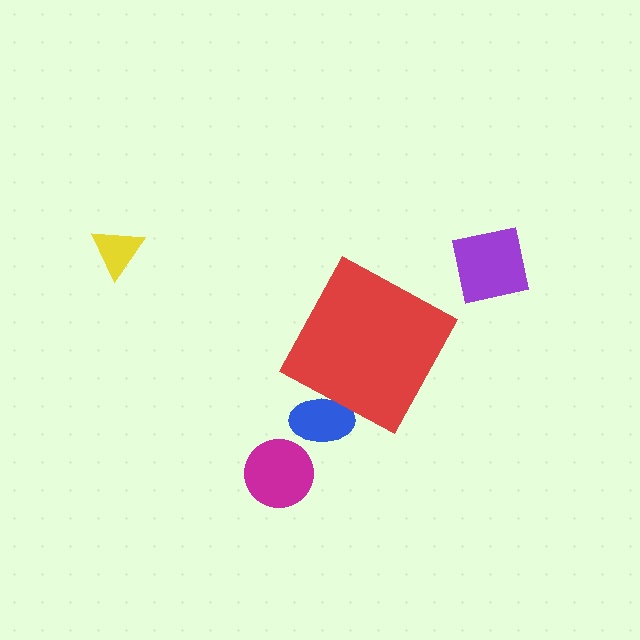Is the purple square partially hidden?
No, the purple square is fully visible.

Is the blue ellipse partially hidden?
Yes, the blue ellipse is partially hidden behind the red diamond.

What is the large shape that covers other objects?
A red diamond.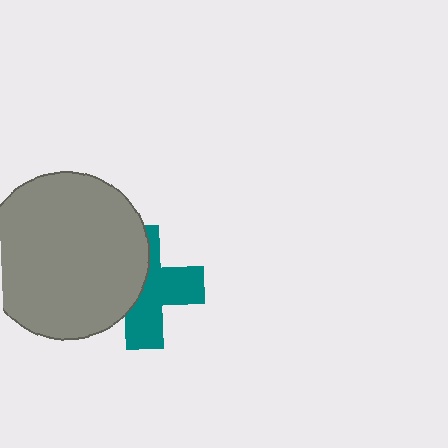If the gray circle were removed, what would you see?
You would see the complete teal cross.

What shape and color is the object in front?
The object in front is a gray circle.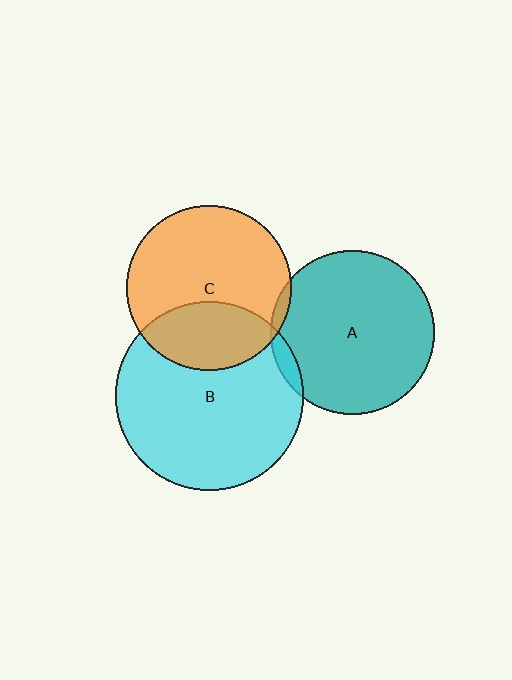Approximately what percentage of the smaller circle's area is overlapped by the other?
Approximately 5%.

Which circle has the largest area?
Circle B (cyan).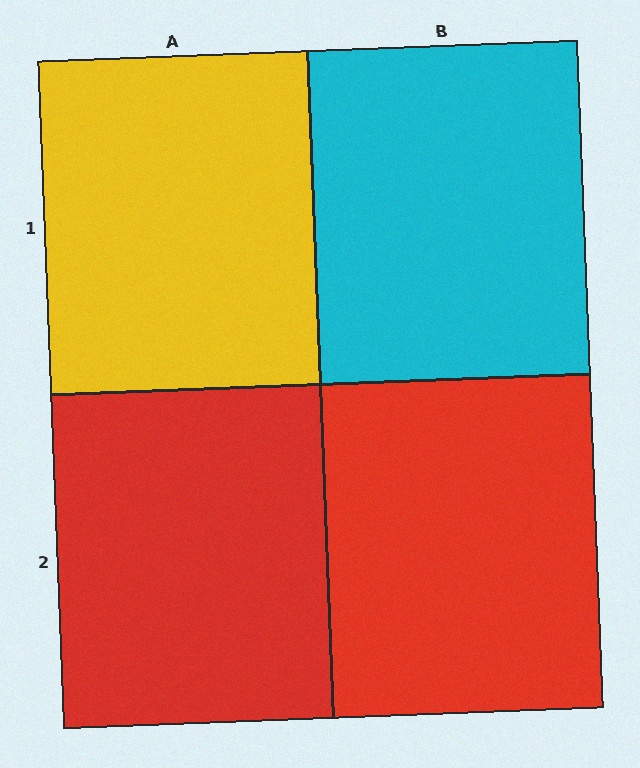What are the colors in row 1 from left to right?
Yellow, cyan.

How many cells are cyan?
1 cell is cyan.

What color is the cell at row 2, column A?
Red.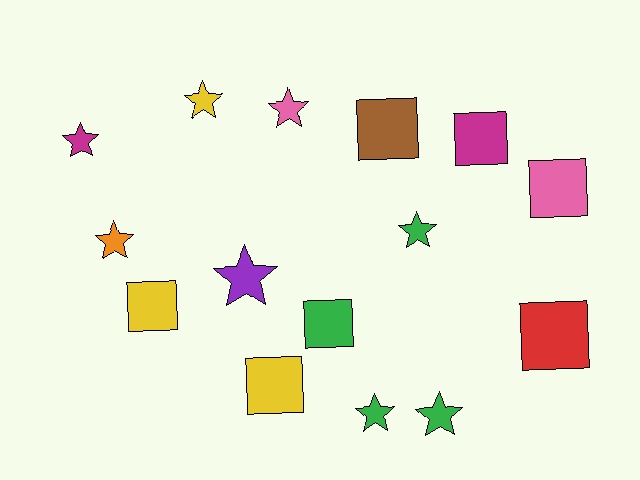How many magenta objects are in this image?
There are 2 magenta objects.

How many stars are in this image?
There are 8 stars.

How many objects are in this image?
There are 15 objects.